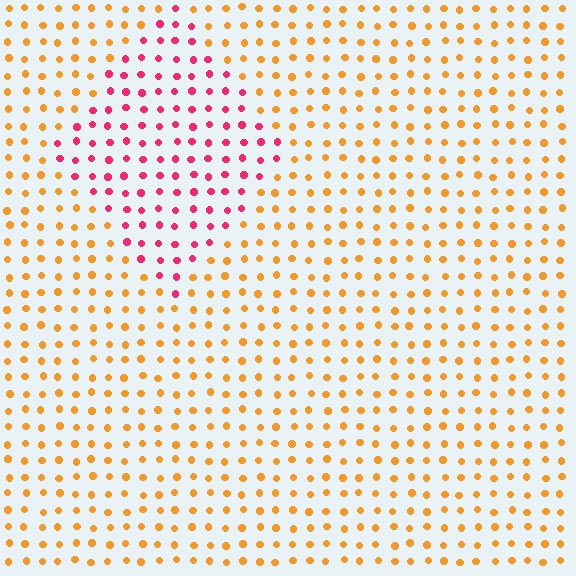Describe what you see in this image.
The image is filled with small orange elements in a uniform arrangement. A diamond-shaped region is visible where the elements are tinted to a slightly different hue, forming a subtle color boundary.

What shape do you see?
I see a diamond.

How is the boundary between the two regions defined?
The boundary is defined purely by a slight shift in hue (about 55 degrees). Spacing, size, and orientation are identical on both sides.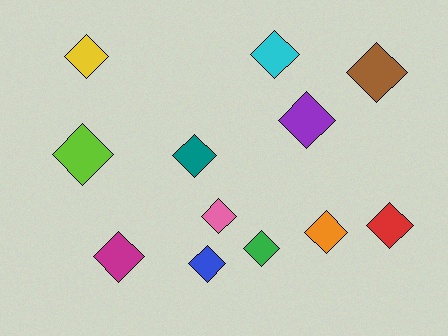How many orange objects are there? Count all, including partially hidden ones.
There is 1 orange object.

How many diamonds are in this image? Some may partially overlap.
There are 12 diamonds.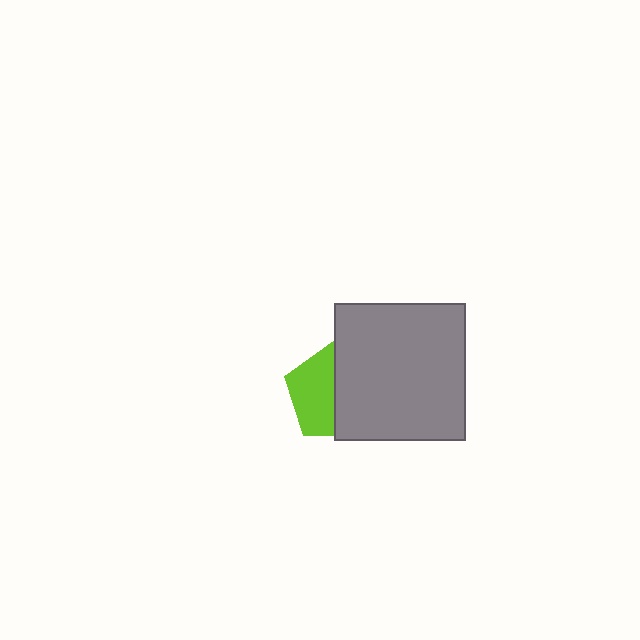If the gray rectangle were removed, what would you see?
You would see the complete lime pentagon.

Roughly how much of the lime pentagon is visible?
About half of it is visible (roughly 49%).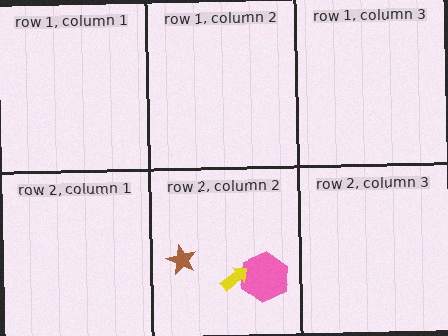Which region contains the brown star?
The row 2, column 2 region.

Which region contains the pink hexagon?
The row 2, column 2 region.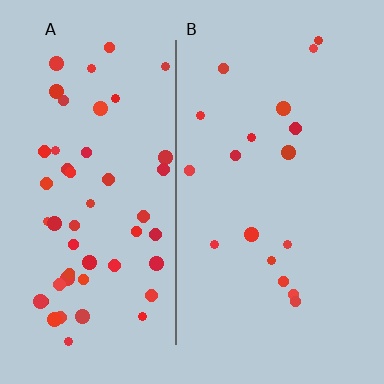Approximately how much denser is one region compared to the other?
Approximately 3.0× — region A over region B.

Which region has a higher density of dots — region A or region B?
A (the left).